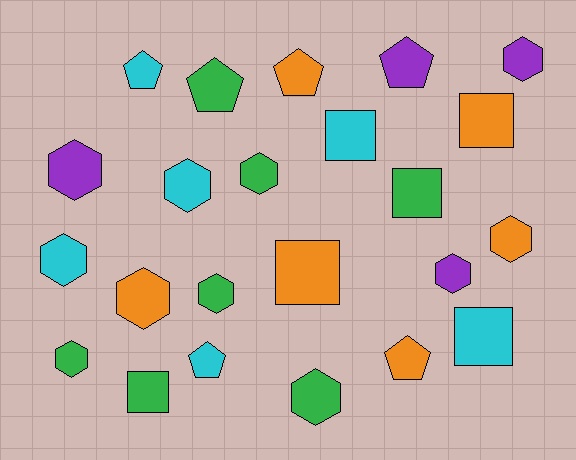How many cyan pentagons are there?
There are 2 cyan pentagons.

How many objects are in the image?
There are 23 objects.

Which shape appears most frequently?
Hexagon, with 11 objects.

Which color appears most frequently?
Green, with 7 objects.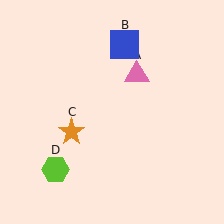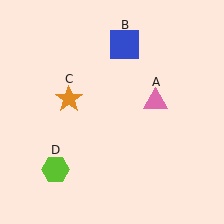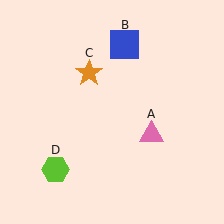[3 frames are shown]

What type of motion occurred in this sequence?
The pink triangle (object A), orange star (object C) rotated clockwise around the center of the scene.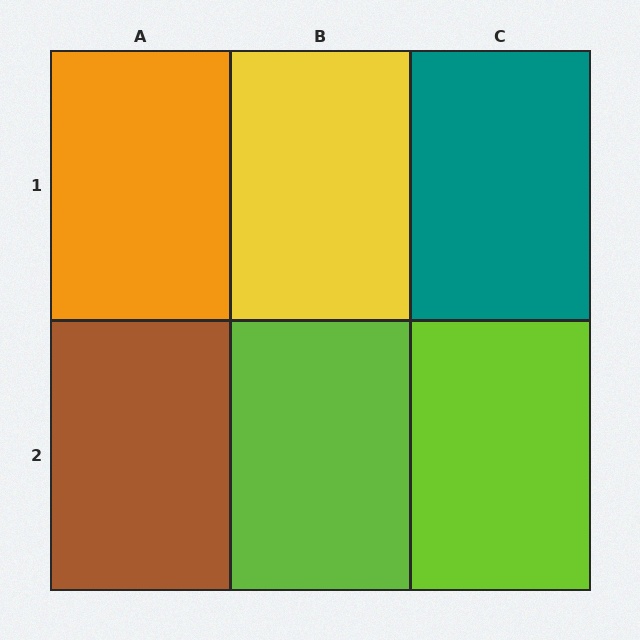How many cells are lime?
2 cells are lime.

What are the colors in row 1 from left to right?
Orange, yellow, teal.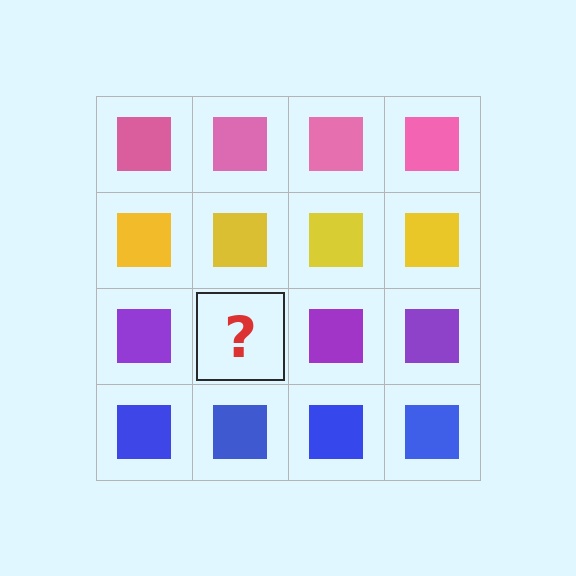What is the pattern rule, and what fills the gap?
The rule is that each row has a consistent color. The gap should be filled with a purple square.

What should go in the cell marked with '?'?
The missing cell should contain a purple square.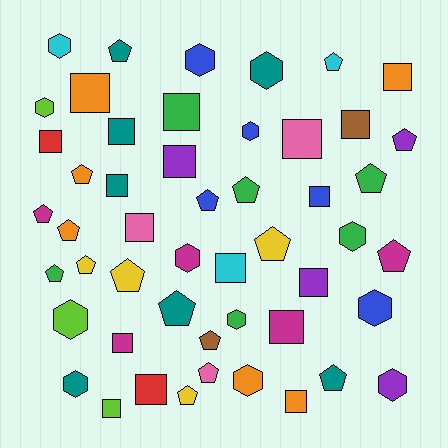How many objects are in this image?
There are 50 objects.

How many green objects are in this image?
There are 6 green objects.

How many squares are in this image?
There are 18 squares.